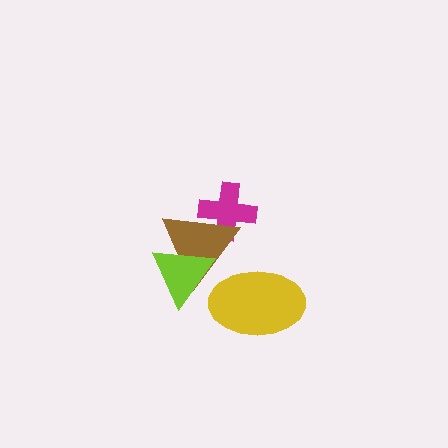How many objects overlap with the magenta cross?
1 object overlaps with the magenta cross.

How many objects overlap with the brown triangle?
3 objects overlap with the brown triangle.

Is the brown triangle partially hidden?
Yes, it is partially covered by another shape.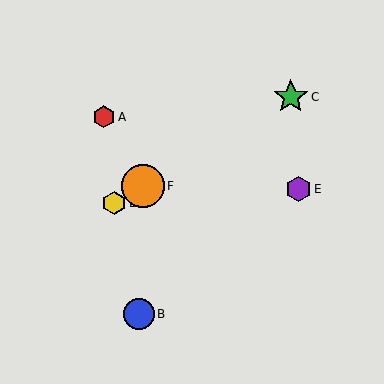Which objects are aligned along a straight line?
Objects C, D, F are aligned along a straight line.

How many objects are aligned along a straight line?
3 objects (C, D, F) are aligned along a straight line.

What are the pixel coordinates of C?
Object C is at (291, 97).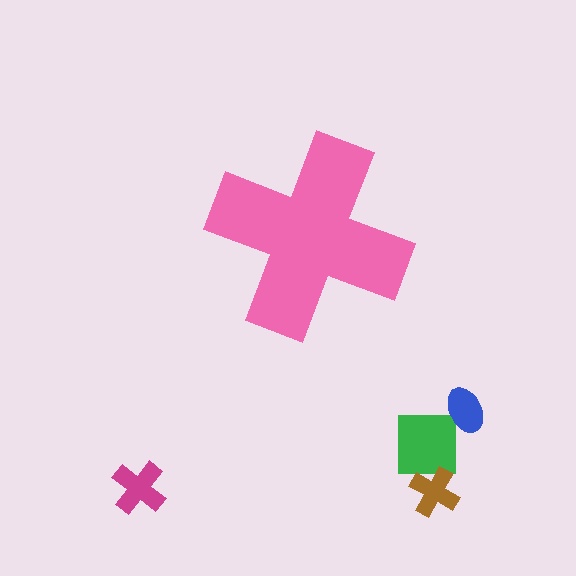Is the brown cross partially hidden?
No, the brown cross is fully visible.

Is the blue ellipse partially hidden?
No, the blue ellipse is fully visible.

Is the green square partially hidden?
No, the green square is fully visible.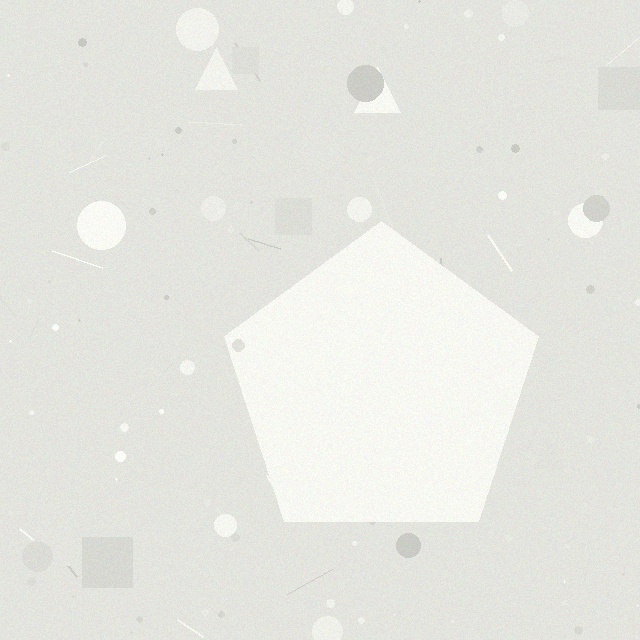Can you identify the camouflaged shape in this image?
The camouflaged shape is a pentagon.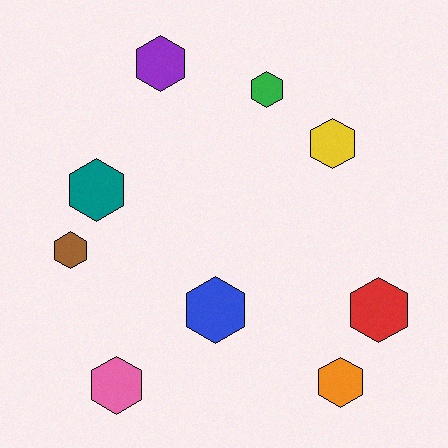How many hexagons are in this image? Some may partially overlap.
There are 9 hexagons.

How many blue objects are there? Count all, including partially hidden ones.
There is 1 blue object.